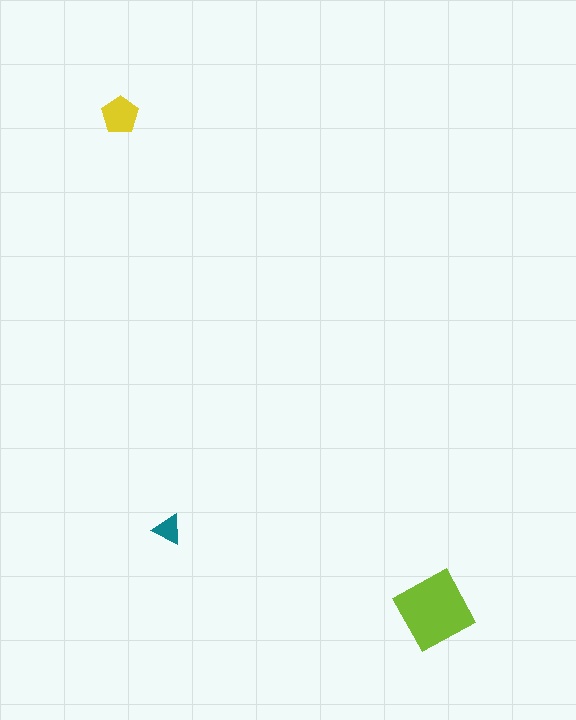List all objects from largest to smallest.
The lime square, the yellow pentagon, the teal triangle.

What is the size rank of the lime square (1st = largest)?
1st.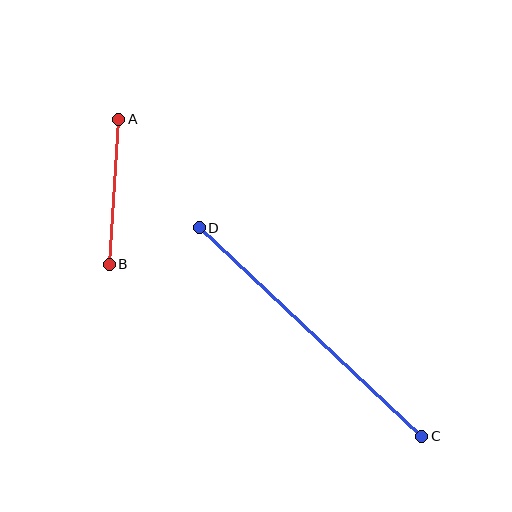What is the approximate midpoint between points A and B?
The midpoint is at approximately (114, 192) pixels.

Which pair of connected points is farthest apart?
Points C and D are farthest apart.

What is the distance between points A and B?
The distance is approximately 145 pixels.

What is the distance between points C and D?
The distance is approximately 305 pixels.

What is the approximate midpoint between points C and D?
The midpoint is at approximately (311, 332) pixels.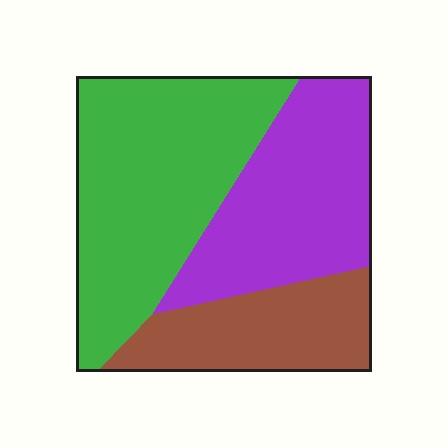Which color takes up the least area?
Brown, at roughly 20%.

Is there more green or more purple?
Green.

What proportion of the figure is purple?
Purple covers roughly 35% of the figure.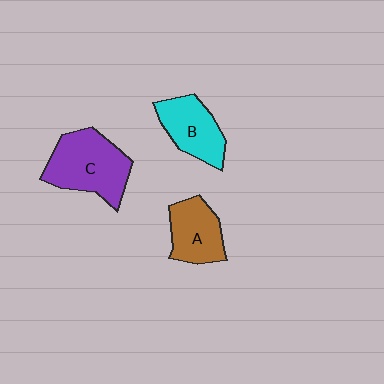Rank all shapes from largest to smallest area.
From largest to smallest: C (purple), B (cyan), A (brown).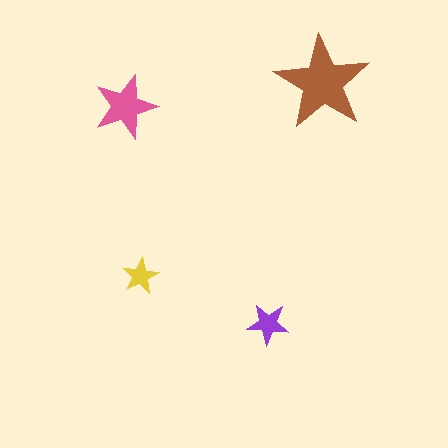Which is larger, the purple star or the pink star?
The pink one.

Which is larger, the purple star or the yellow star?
The purple one.